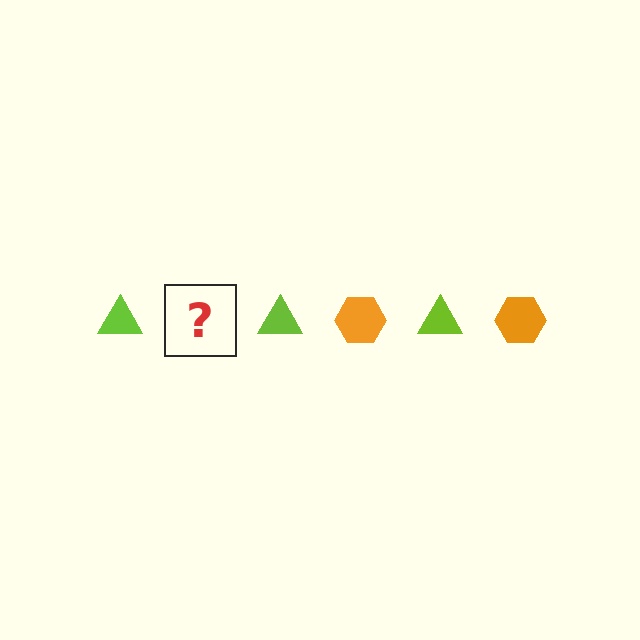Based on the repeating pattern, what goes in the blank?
The blank should be an orange hexagon.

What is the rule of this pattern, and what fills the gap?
The rule is that the pattern alternates between lime triangle and orange hexagon. The gap should be filled with an orange hexagon.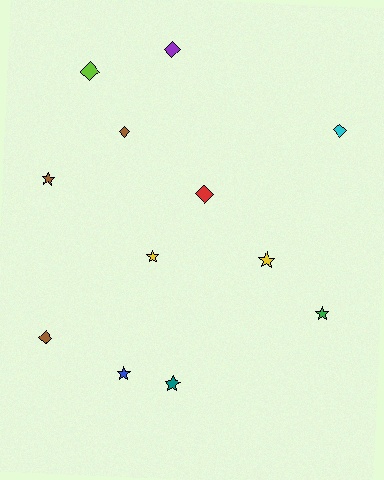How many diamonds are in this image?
There are 6 diamonds.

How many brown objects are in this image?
There are 3 brown objects.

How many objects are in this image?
There are 12 objects.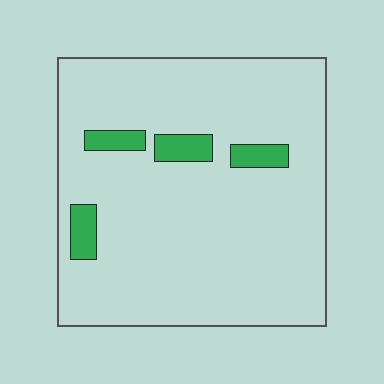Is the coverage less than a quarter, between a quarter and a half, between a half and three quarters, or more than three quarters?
Less than a quarter.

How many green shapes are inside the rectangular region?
4.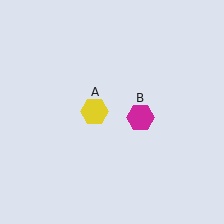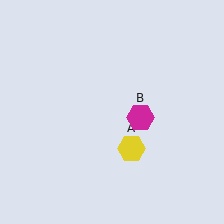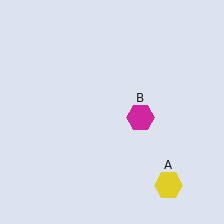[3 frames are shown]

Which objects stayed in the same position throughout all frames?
Magenta hexagon (object B) remained stationary.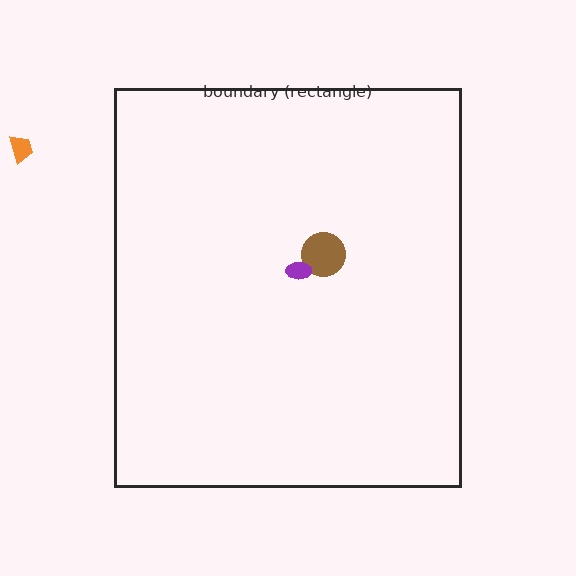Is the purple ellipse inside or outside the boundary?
Inside.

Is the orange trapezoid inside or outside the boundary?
Outside.